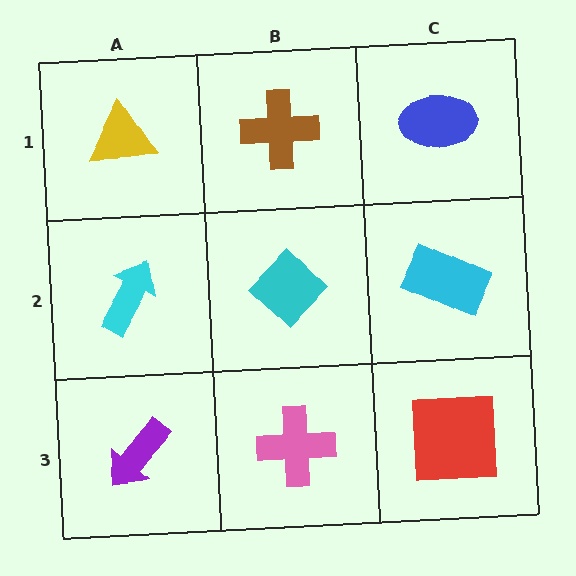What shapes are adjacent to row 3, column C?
A cyan rectangle (row 2, column C), a pink cross (row 3, column B).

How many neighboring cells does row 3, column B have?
3.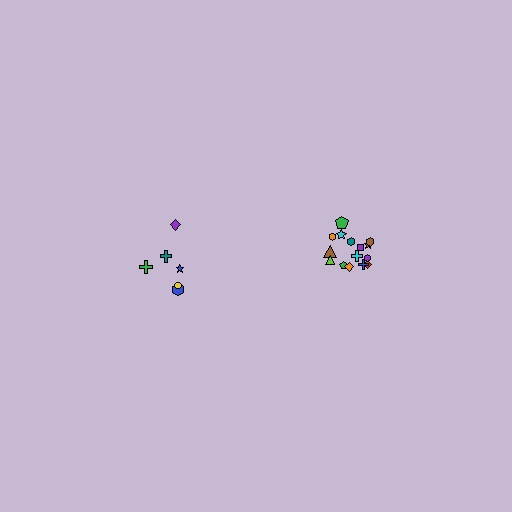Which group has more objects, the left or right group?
The right group.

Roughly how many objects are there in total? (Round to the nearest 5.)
Roughly 20 objects in total.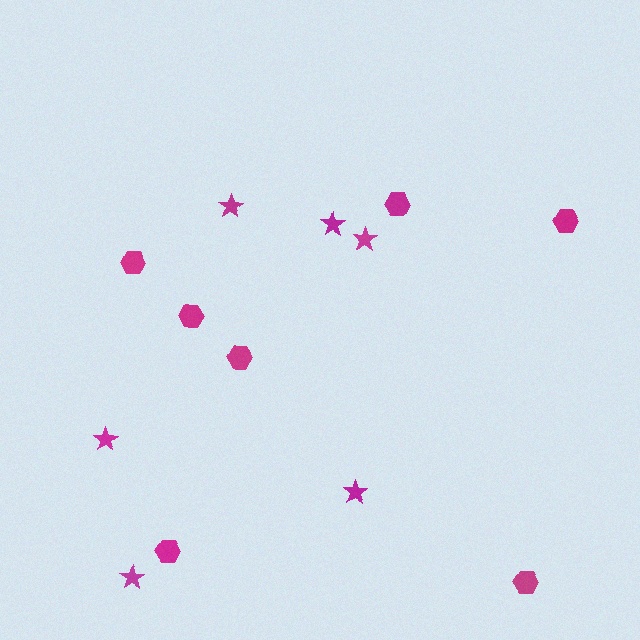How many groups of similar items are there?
There are 2 groups: one group of stars (6) and one group of hexagons (7).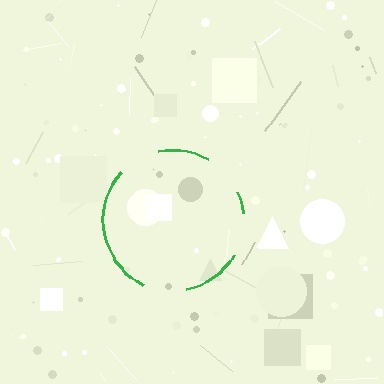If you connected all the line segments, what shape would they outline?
They would outline a circle.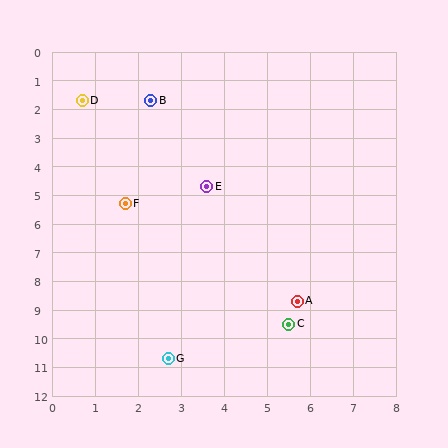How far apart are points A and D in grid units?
Points A and D are about 8.6 grid units apart.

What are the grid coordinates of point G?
Point G is at approximately (2.7, 10.7).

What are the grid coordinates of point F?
Point F is at approximately (1.7, 5.3).